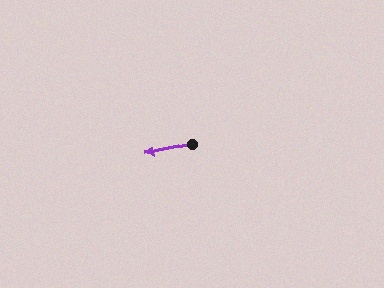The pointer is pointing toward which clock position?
Roughly 9 o'clock.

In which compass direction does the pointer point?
West.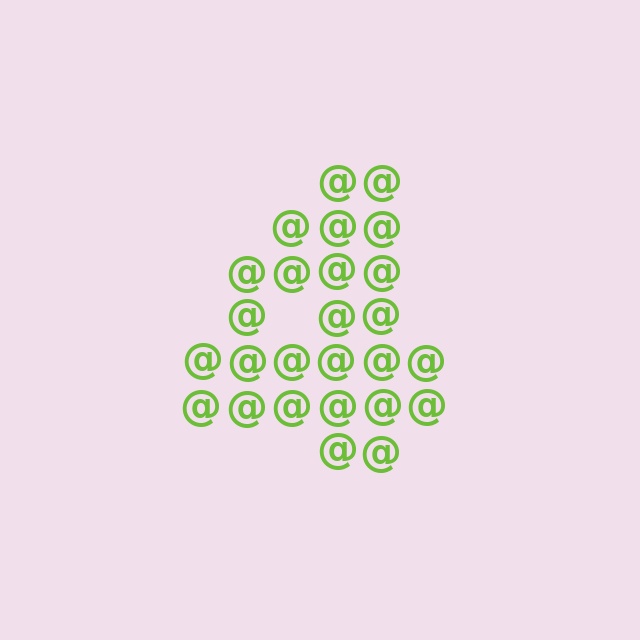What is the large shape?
The large shape is the digit 4.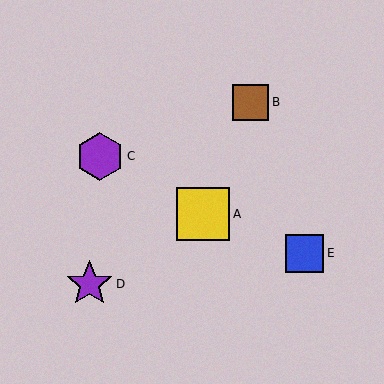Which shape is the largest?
The yellow square (labeled A) is the largest.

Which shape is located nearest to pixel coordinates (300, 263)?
The blue square (labeled E) at (305, 253) is nearest to that location.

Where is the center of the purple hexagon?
The center of the purple hexagon is at (100, 156).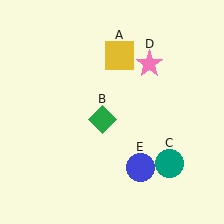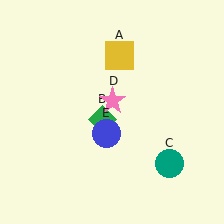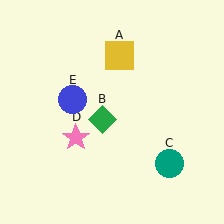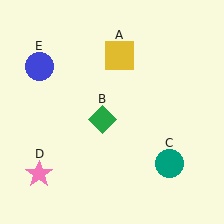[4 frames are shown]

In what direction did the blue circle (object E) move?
The blue circle (object E) moved up and to the left.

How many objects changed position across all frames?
2 objects changed position: pink star (object D), blue circle (object E).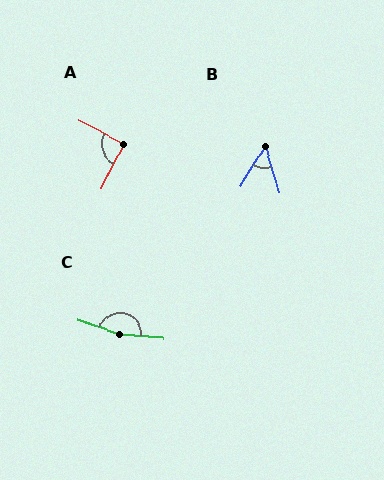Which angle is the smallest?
B, at approximately 49 degrees.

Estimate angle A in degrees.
Approximately 91 degrees.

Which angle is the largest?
C, at approximately 167 degrees.